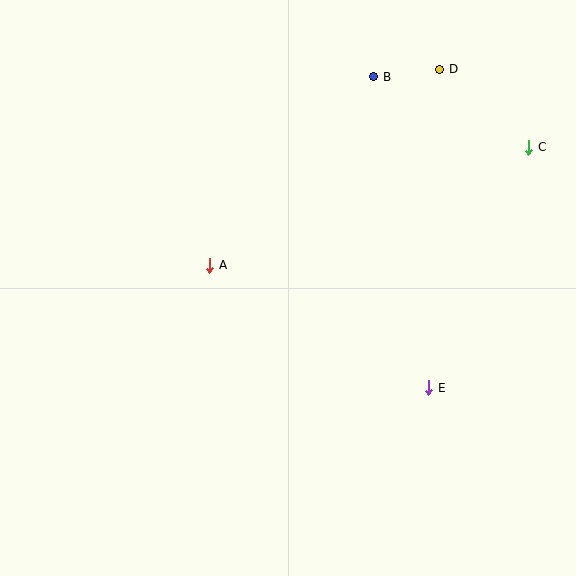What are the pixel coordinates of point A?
Point A is at (210, 265).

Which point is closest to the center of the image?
Point A at (210, 265) is closest to the center.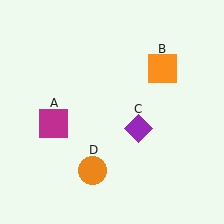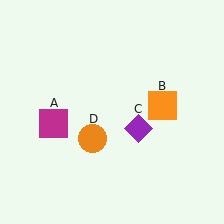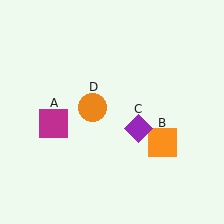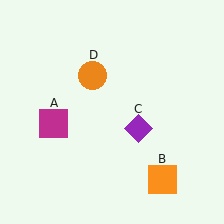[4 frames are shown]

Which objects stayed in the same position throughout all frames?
Magenta square (object A) and purple diamond (object C) remained stationary.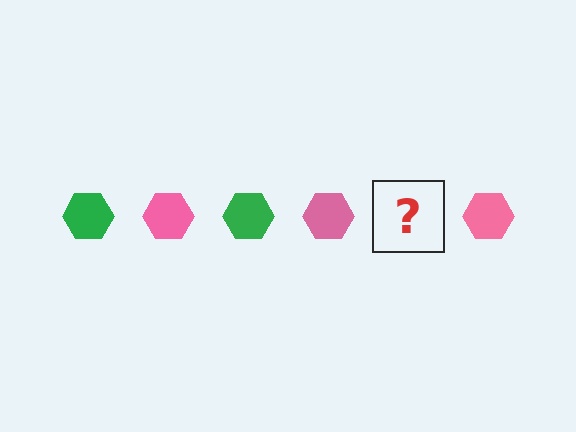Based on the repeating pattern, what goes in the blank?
The blank should be a green hexagon.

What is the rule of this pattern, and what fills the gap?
The rule is that the pattern cycles through green, pink hexagons. The gap should be filled with a green hexagon.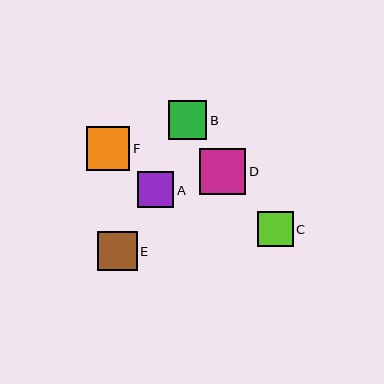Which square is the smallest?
Square C is the smallest with a size of approximately 35 pixels.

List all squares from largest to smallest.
From largest to smallest: D, F, E, B, A, C.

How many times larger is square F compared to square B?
Square F is approximately 1.1 times the size of square B.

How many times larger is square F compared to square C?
Square F is approximately 1.2 times the size of square C.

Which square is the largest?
Square D is the largest with a size of approximately 47 pixels.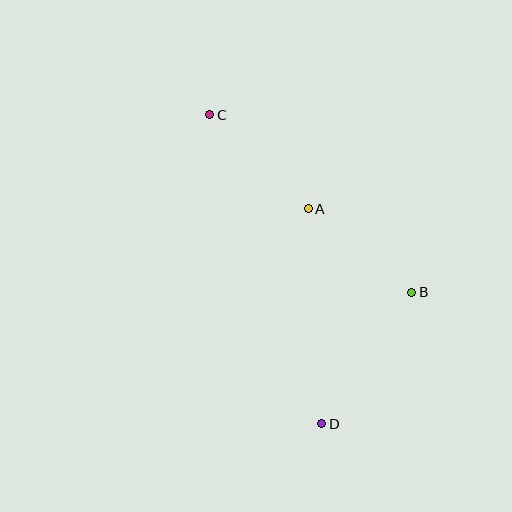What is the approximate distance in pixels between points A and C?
The distance between A and C is approximately 136 pixels.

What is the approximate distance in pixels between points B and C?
The distance between B and C is approximately 269 pixels.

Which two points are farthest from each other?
Points C and D are farthest from each other.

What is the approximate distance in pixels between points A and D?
The distance between A and D is approximately 215 pixels.